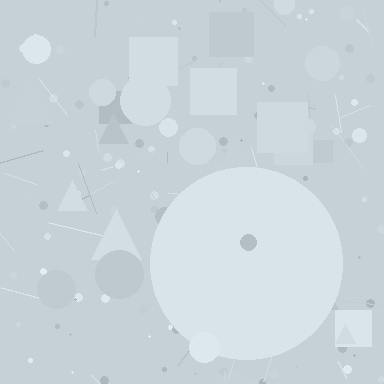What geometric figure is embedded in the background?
A circle is embedded in the background.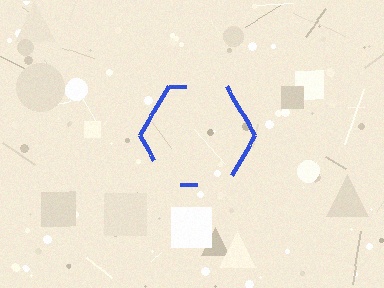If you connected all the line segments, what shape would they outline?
They would outline a hexagon.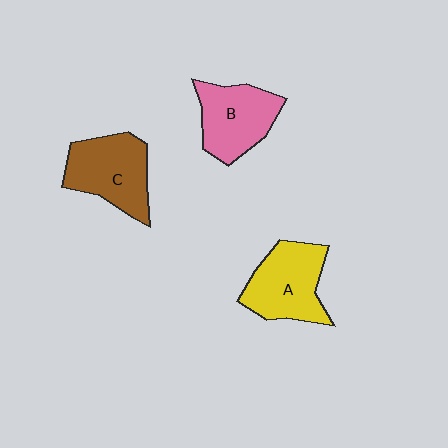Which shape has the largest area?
Shape C (brown).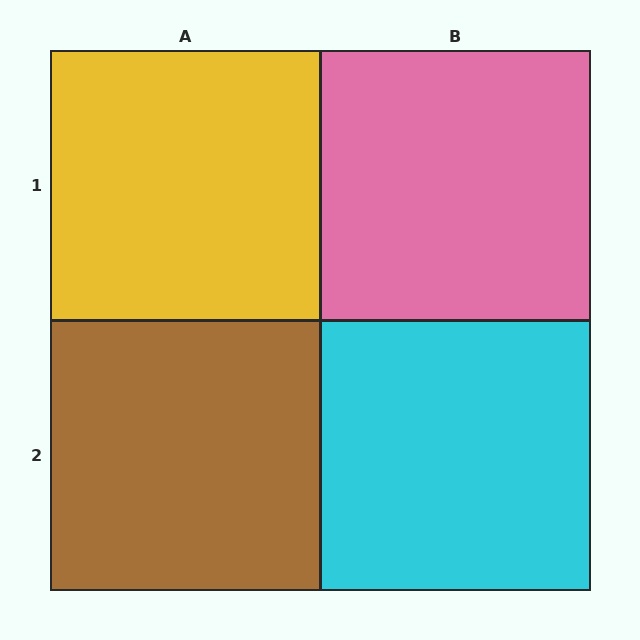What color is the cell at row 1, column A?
Yellow.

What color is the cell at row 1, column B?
Pink.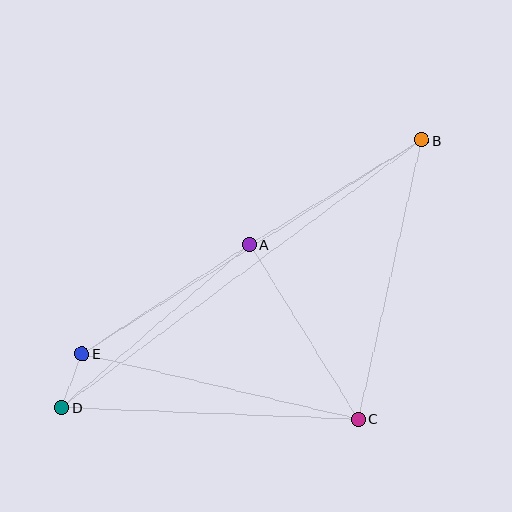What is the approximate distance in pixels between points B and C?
The distance between B and C is approximately 286 pixels.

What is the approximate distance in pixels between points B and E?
The distance between B and E is approximately 401 pixels.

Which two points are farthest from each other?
Points B and D are farthest from each other.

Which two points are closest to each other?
Points D and E are closest to each other.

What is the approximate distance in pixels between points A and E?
The distance between A and E is approximately 200 pixels.